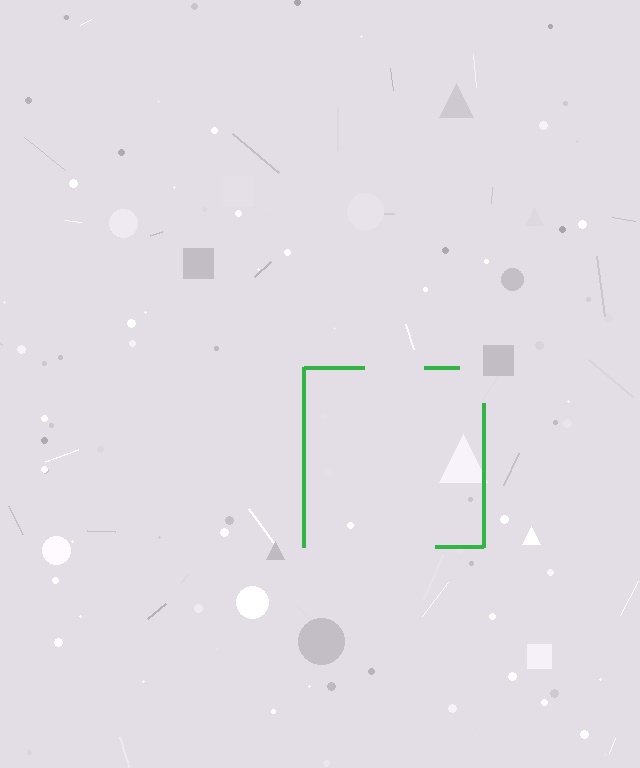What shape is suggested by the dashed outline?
The dashed outline suggests a square.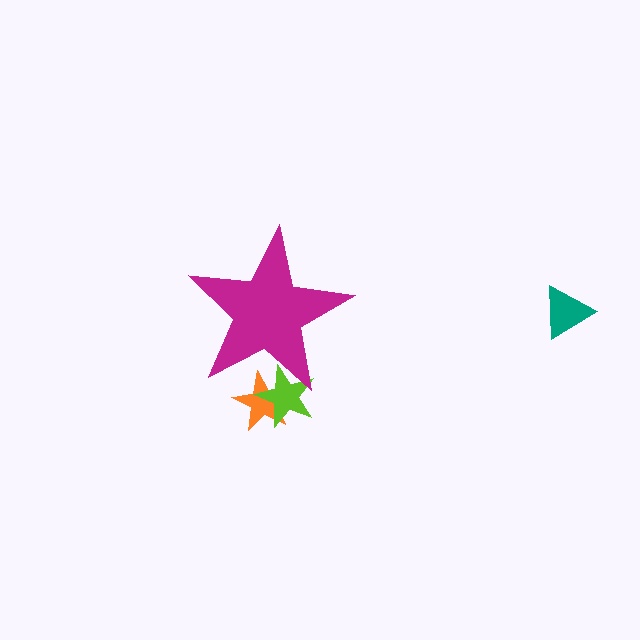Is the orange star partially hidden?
Yes, the orange star is partially hidden behind the magenta star.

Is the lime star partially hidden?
Yes, the lime star is partially hidden behind the magenta star.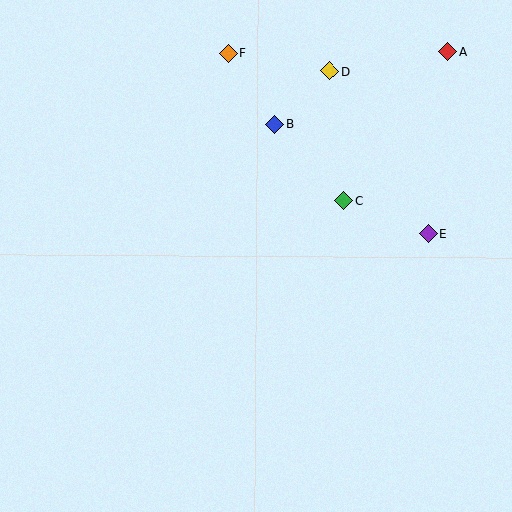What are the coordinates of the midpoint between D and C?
The midpoint between D and C is at (337, 136).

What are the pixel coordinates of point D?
Point D is at (330, 71).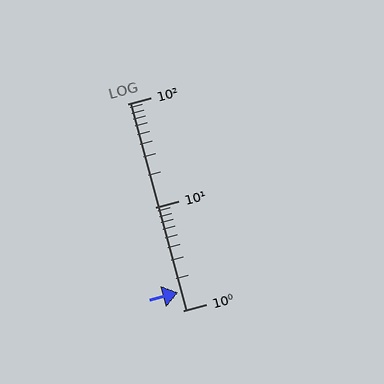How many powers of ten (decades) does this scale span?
The scale spans 2 decades, from 1 to 100.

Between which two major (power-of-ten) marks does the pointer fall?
The pointer is between 1 and 10.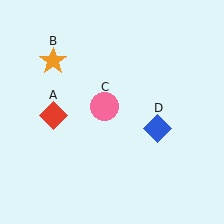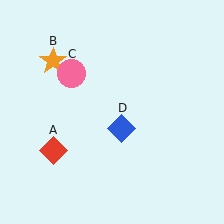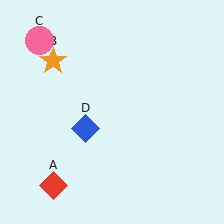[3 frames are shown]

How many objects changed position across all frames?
3 objects changed position: red diamond (object A), pink circle (object C), blue diamond (object D).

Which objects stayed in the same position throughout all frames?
Orange star (object B) remained stationary.